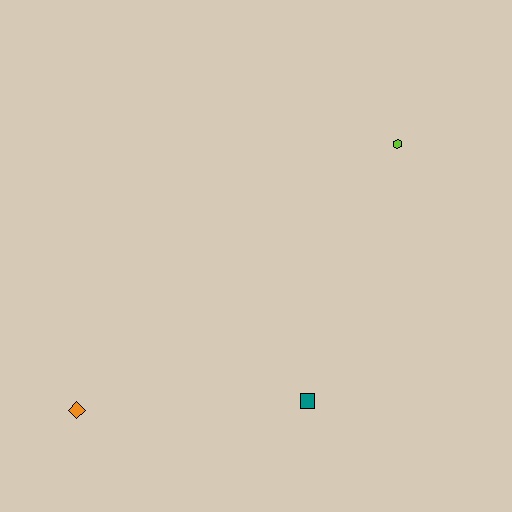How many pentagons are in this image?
There are no pentagons.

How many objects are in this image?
There are 3 objects.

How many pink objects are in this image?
There are no pink objects.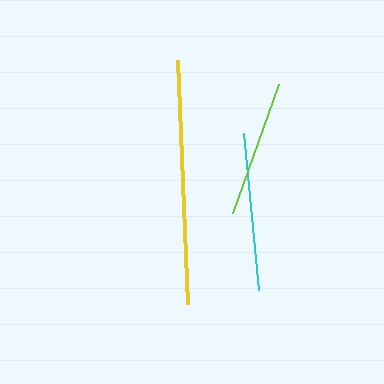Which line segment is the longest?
The yellow line is the longest at approximately 244 pixels.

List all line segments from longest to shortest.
From longest to shortest: yellow, cyan, lime.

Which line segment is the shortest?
The lime line is the shortest at approximately 136 pixels.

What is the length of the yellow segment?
The yellow segment is approximately 244 pixels long.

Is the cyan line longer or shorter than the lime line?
The cyan line is longer than the lime line.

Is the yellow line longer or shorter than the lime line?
The yellow line is longer than the lime line.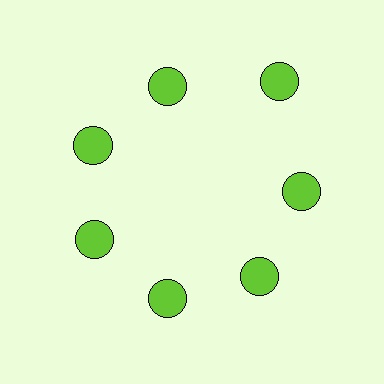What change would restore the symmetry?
The symmetry would be restored by moving it inward, back onto the ring so that all 7 circles sit at equal angles and equal distance from the center.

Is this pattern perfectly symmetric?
No. The 7 lime circles are arranged in a ring, but one element near the 1 o'clock position is pushed outward from the center, breaking the 7-fold rotational symmetry.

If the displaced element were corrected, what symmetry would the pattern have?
It would have 7-fold rotational symmetry — the pattern would map onto itself every 51 degrees.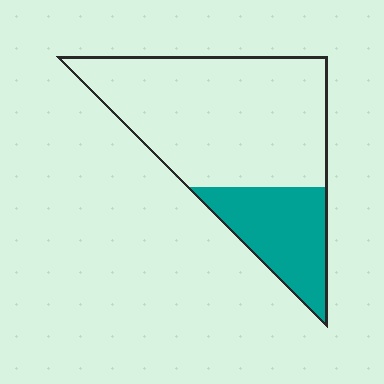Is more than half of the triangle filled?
No.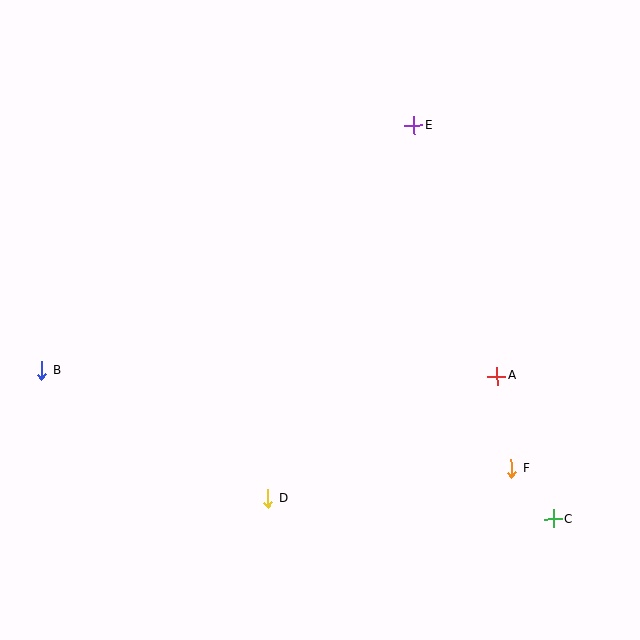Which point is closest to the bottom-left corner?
Point B is closest to the bottom-left corner.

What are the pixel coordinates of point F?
Point F is at (511, 469).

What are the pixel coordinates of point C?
Point C is at (553, 519).